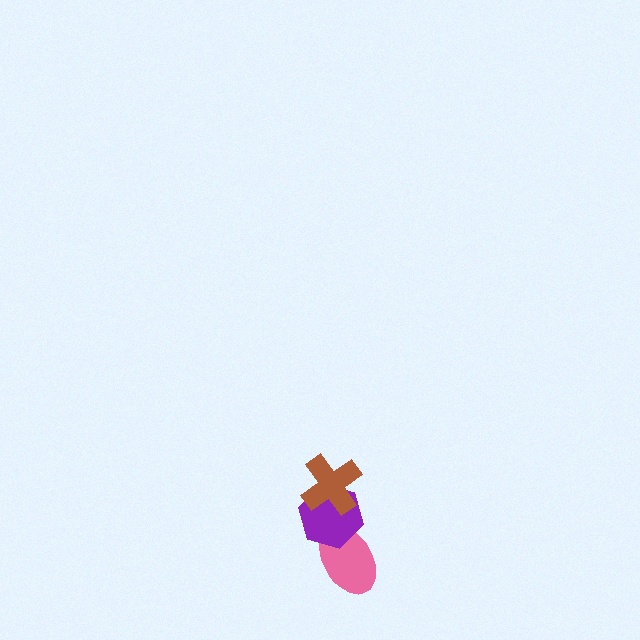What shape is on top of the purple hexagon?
The brown cross is on top of the purple hexagon.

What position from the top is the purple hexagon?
The purple hexagon is 2nd from the top.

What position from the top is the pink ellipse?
The pink ellipse is 3rd from the top.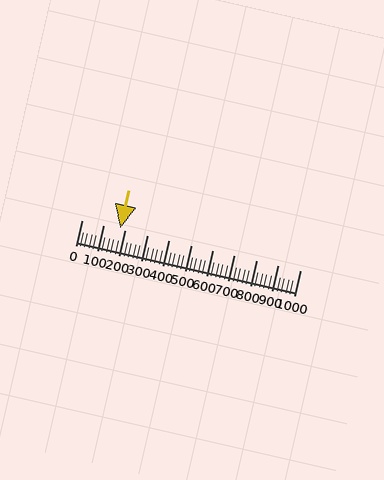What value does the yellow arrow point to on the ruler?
The yellow arrow points to approximately 177.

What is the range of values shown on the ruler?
The ruler shows values from 0 to 1000.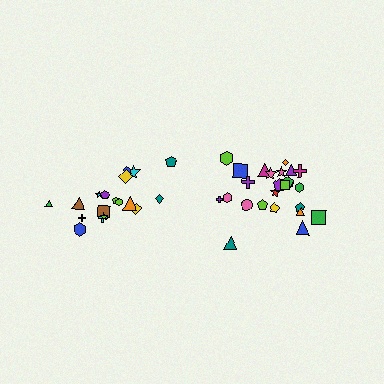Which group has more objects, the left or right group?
The right group.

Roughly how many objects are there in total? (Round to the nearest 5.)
Roughly 45 objects in total.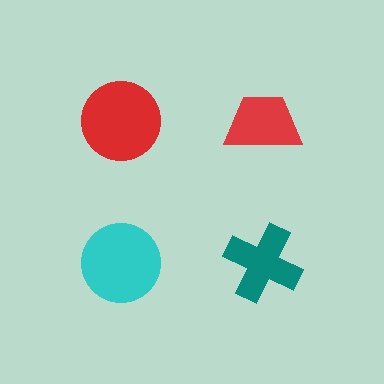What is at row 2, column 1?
A cyan circle.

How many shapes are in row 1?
2 shapes.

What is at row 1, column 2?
A red trapezoid.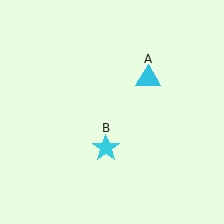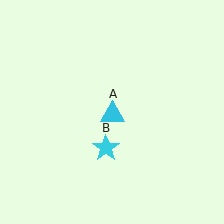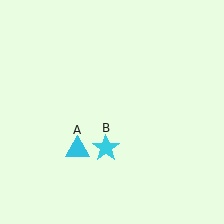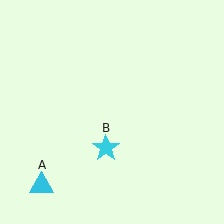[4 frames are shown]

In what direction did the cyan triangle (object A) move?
The cyan triangle (object A) moved down and to the left.